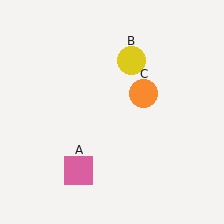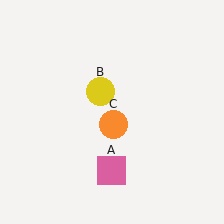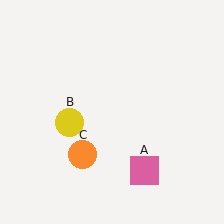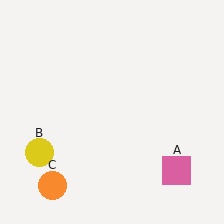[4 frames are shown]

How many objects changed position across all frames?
3 objects changed position: pink square (object A), yellow circle (object B), orange circle (object C).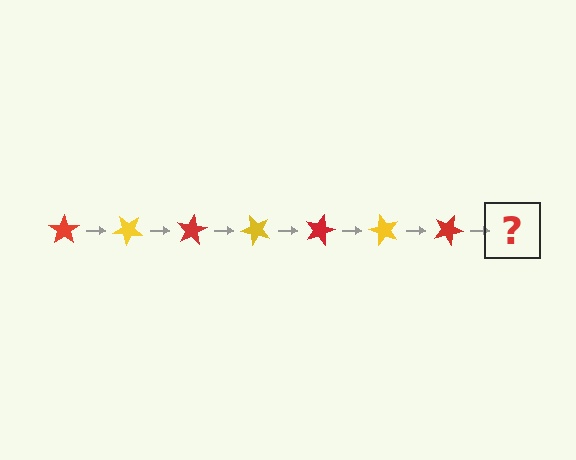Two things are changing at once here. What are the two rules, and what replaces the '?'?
The two rules are that it rotates 40 degrees each step and the color cycles through red and yellow. The '?' should be a yellow star, rotated 280 degrees from the start.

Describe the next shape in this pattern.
It should be a yellow star, rotated 280 degrees from the start.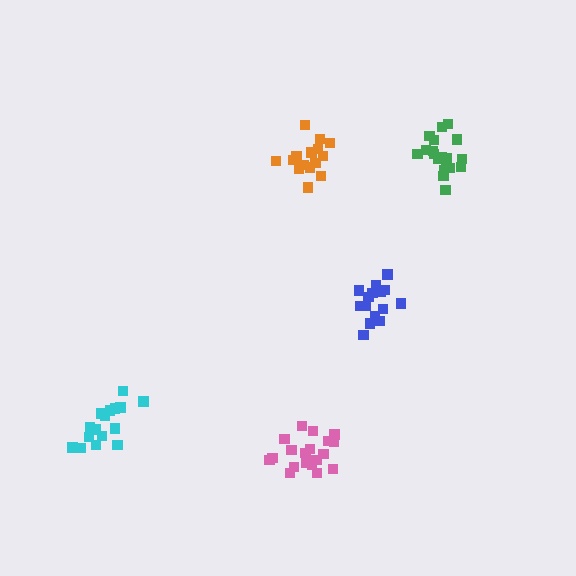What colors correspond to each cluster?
The clusters are colored: green, orange, blue, pink, cyan.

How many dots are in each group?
Group 1: 20 dots, Group 2: 15 dots, Group 3: 15 dots, Group 4: 19 dots, Group 5: 18 dots (87 total).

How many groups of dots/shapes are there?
There are 5 groups.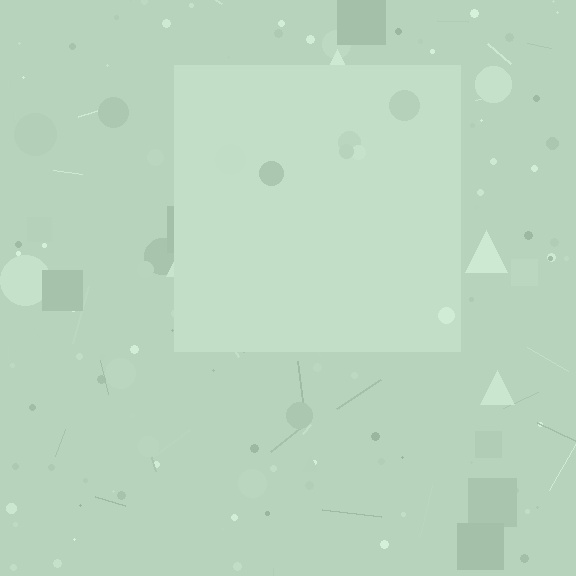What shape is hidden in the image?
A square is hidden in the image.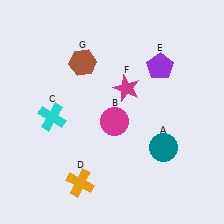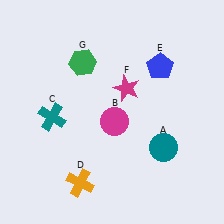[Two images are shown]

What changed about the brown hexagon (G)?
In Image 1, G is brown. In Image 2, it changed to green.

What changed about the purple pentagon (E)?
In Image 1, E is purple. In Image 2, it changed to blue.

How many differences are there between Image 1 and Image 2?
There are 3 differences between the two images.